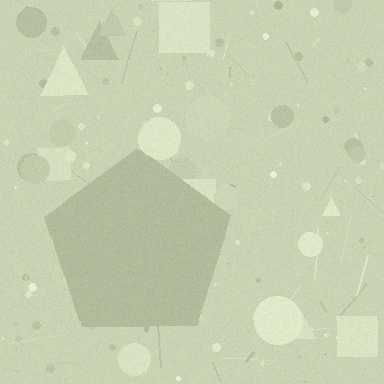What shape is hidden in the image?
A pentagon is hidden in the image.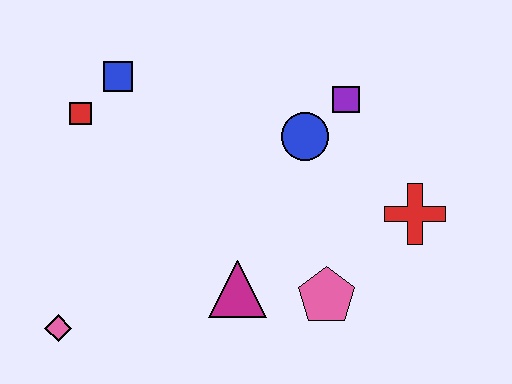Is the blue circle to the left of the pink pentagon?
Yes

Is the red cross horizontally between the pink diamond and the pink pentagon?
No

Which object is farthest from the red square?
The red cross is farthest from the red square.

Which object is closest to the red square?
The blue square is closest to the red square.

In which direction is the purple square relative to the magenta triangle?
The purple square is above the magenta triangle.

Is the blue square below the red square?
No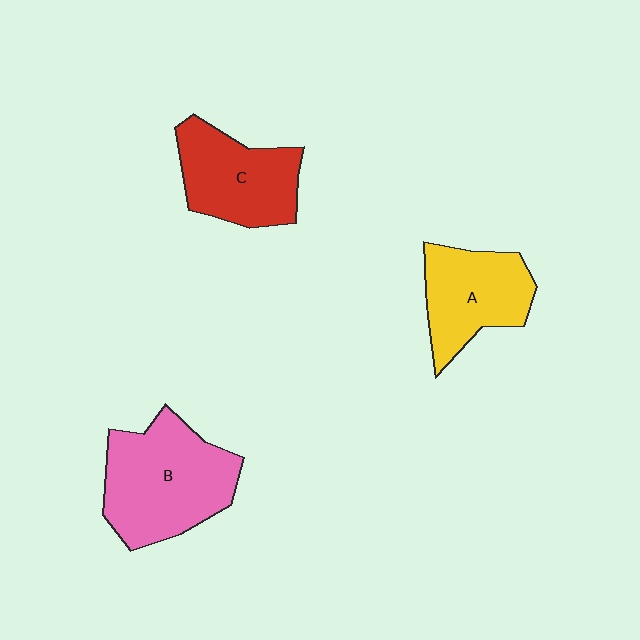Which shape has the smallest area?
Shape A (yellow).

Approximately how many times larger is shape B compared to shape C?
Approximately 1.3 times.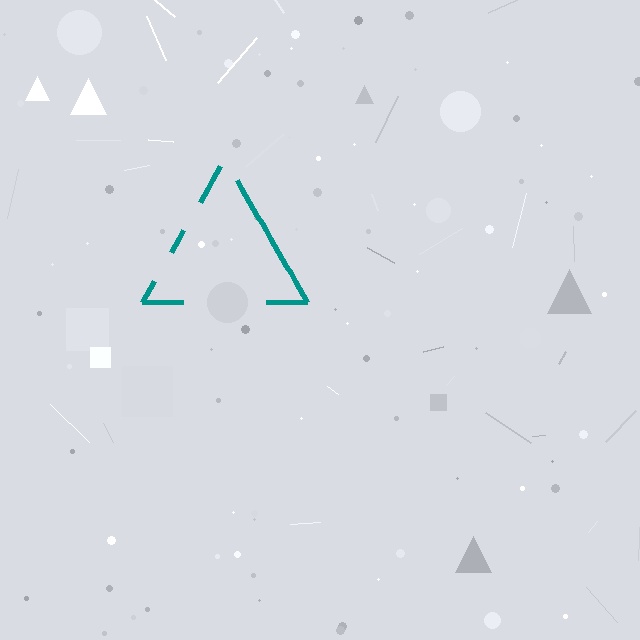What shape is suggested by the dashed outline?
The dashed outline suggests a triangle.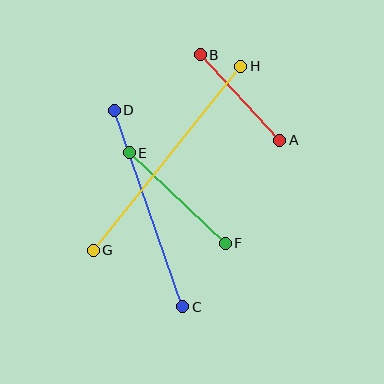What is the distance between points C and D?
The distance is approximately 208 pixels.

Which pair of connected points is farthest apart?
Points G and H are farthest apart.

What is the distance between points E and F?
The distance is approximately 132 pixels.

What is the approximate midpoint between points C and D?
The midpoint is at approximately (148, 208) pixels.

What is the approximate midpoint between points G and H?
The midpoint is at approximately (167, 158) pixels.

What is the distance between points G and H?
The distance is approximately 236 pixels.